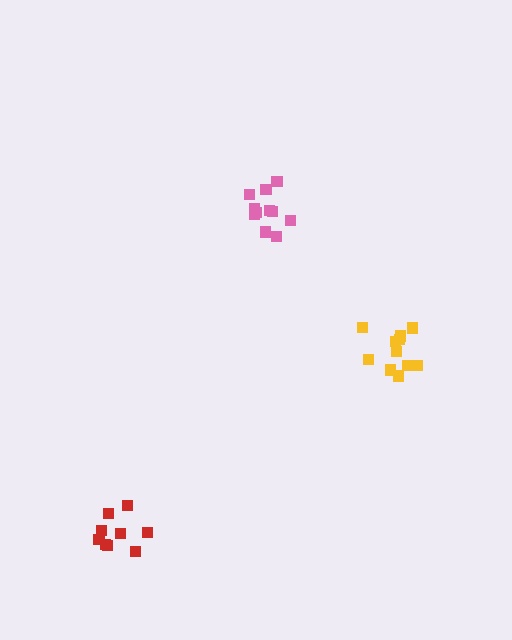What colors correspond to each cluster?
The clusters are colored: red, yellow, pink.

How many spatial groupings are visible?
There are 3 spatial groupings.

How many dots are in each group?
Group 1: 9 dots, Group 2: 11 dots, Group 3: 11 dots (31 total).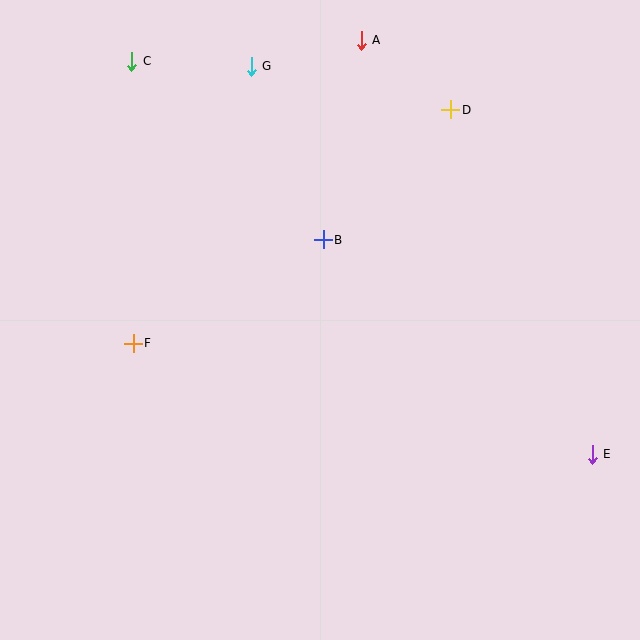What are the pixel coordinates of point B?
Point B is at (323, 240).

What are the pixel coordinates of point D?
Point D is at (451, 110).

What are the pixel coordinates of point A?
Point A is at (361, 40).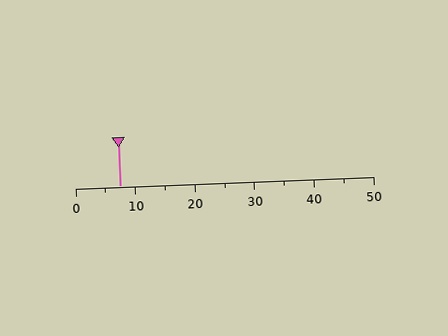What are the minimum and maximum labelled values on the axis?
The axis runs from 0 to 50.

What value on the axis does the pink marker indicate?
The marker indicates approximately 7.5.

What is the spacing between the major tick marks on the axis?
The major ticks are spaced 10 apart.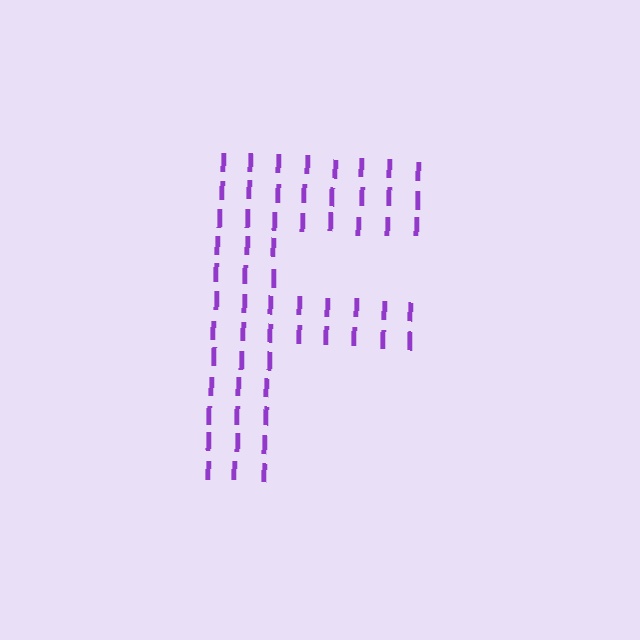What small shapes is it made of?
It is made of small letter I's.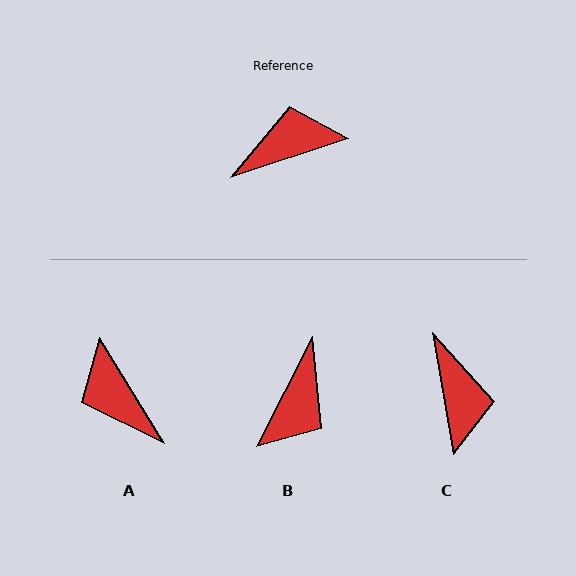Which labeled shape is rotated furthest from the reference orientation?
B, about 135 degrees away.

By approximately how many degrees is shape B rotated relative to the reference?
Approximately 135 degrees clockwise.